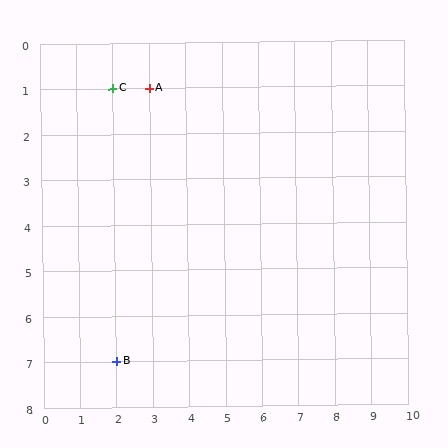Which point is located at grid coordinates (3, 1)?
Point A is at (3, 1).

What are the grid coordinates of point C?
Point C is at grid coordinates (2, 1).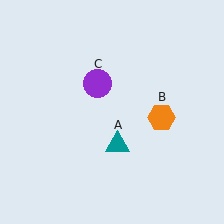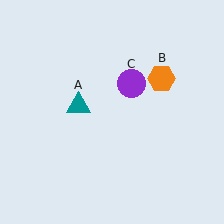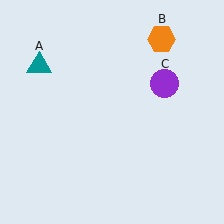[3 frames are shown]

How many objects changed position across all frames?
3 objects changed position: teal triangle (object A), orange hexagon (object B), purple circle (object C).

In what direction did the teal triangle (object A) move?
The teal triangle (object A) moved up and to the left.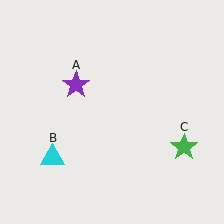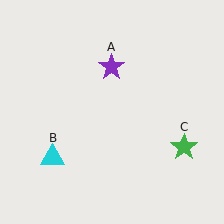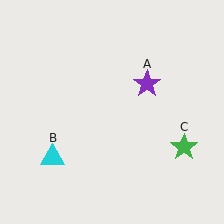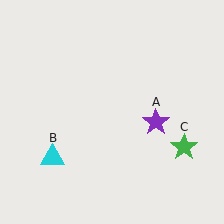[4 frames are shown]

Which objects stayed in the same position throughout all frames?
Cyan triangle (object B) and green star (object C) remained stationary.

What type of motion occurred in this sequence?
The purple star (object A) rotated clockwise around the center of the scene.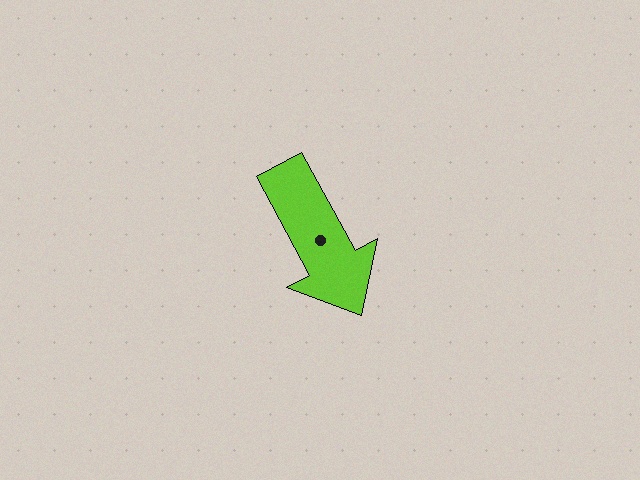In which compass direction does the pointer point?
Southeast.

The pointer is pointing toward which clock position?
Roughly 5 o'clock.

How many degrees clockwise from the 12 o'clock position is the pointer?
Approximately 152 degrees.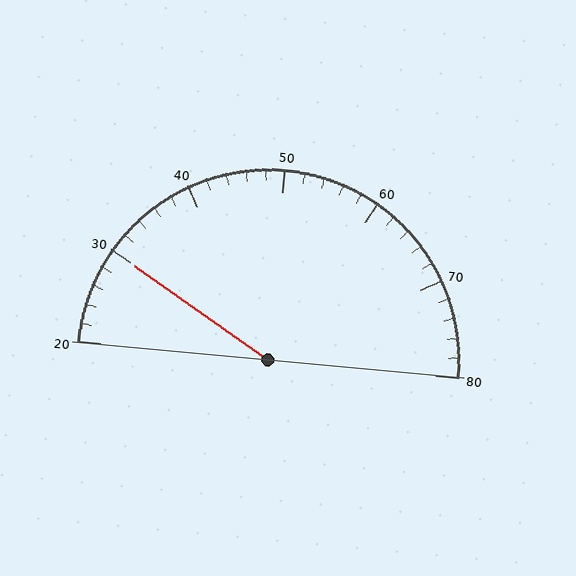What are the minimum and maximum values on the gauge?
The gauge ranges from 20 to 80.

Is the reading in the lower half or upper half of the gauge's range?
The reading is in the lower half of the range (20 to 80).